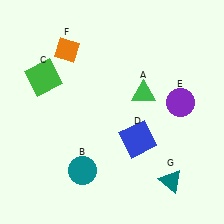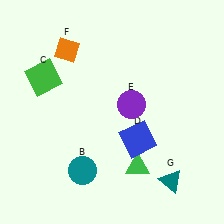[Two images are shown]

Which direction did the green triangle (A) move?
The green triangle (A) moved down.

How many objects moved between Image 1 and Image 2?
2 objects moved between the two images.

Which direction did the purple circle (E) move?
The purple circle (E) moved left.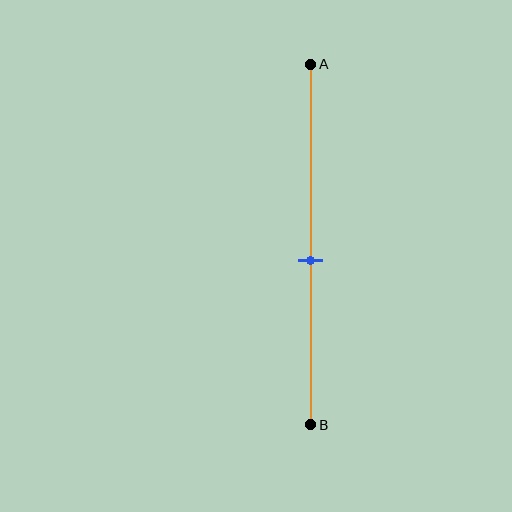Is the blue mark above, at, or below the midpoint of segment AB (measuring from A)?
The blue mark is below the midpoint of segment AB.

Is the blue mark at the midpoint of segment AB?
No, the mark is at about 55% from A, not at the 50% midpoint.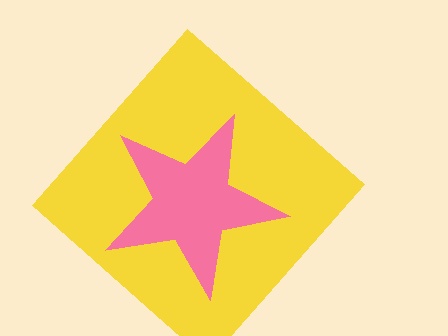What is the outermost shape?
The yellow diamond.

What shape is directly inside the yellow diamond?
The pink star.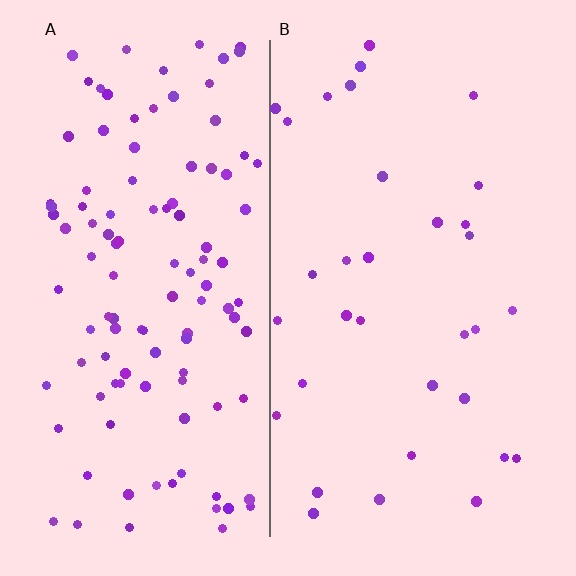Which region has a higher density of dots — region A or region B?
A (the left).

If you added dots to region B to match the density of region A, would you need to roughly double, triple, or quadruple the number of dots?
Approximately triple.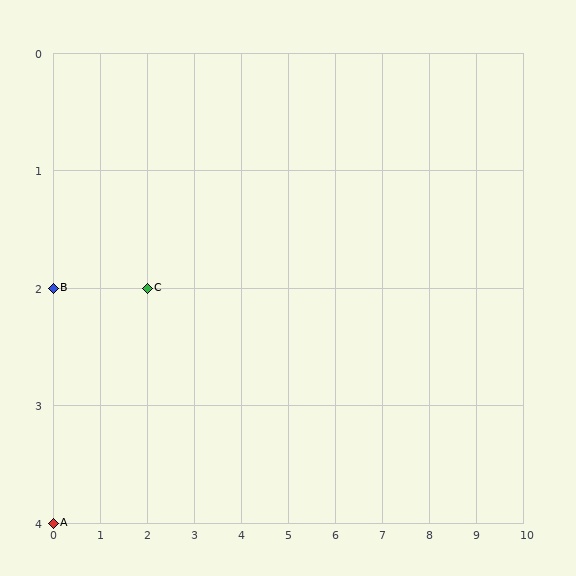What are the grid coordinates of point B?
Point B is at grid coordinates (0, 2).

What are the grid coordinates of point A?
Point A is at grid coordinates (0, 4).